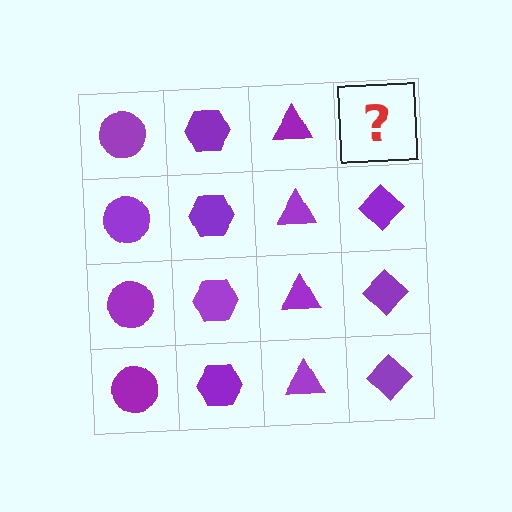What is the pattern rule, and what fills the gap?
The rule is that each column has a consistent shape. The gap should be filled with a purple diamond.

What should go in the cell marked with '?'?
The missing cell should contain a purple diamond.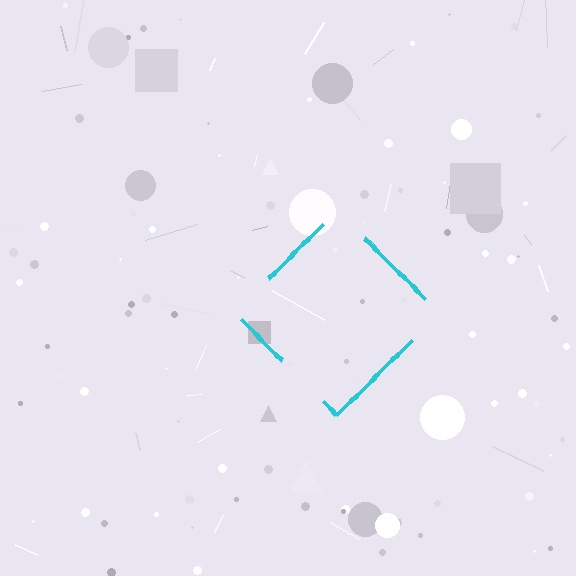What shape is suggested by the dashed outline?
The dashed outline suggests a diamond.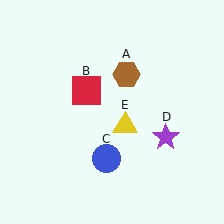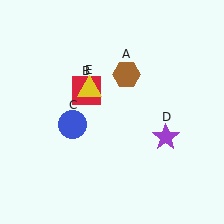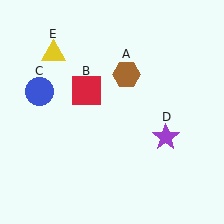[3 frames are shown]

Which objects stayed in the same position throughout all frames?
Brown hexagon (object A) and red square (object B) and purple star (object D) remained stationary.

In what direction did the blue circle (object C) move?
The blue circle (object C) moved up and to the left.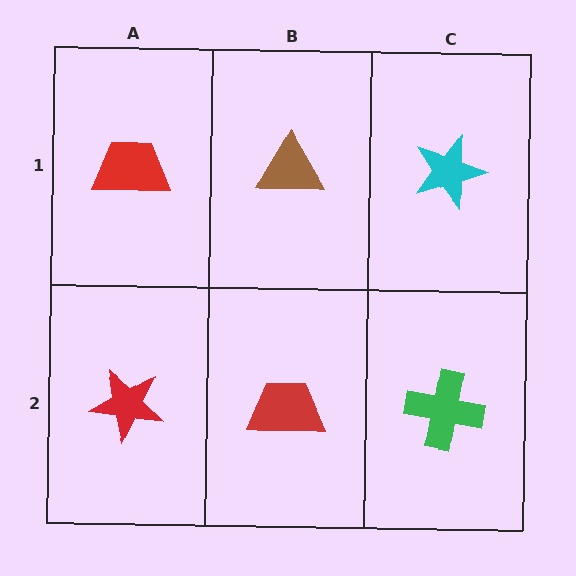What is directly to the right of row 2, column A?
A red trapezoid.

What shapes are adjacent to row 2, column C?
A cyan star (row 1, column C), a red trapezoid (row 2, column B).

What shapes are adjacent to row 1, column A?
A red star (row 2, column A), a brown triangle (row 1, column B).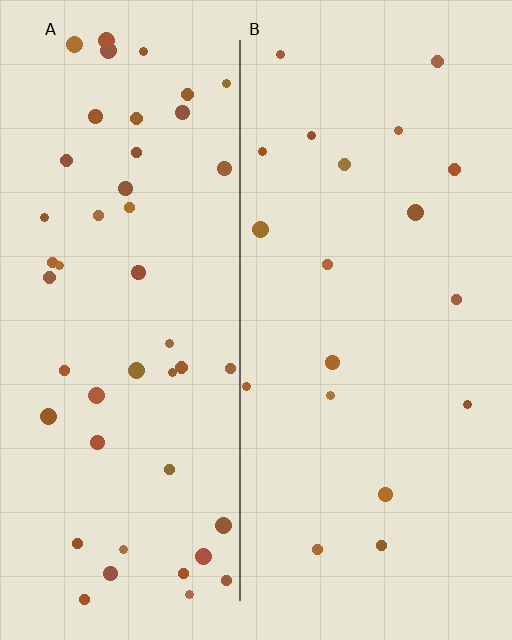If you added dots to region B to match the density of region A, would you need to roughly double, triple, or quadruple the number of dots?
Approximately triple.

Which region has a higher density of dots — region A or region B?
A (the left).